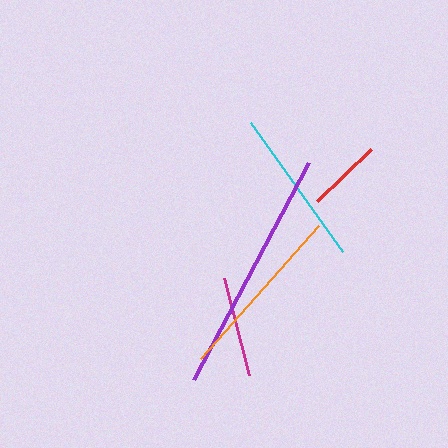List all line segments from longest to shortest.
From longest to shortest: purple, orange, cyan, magenta, red.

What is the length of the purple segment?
The purple segment is approximately 245 pixels long.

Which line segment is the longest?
The purple line is the longest at approximately 245 pixels.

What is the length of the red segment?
The red segment is approximately 75 pixels long.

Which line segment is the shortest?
The red line is the shortest at approximately 75 pixels.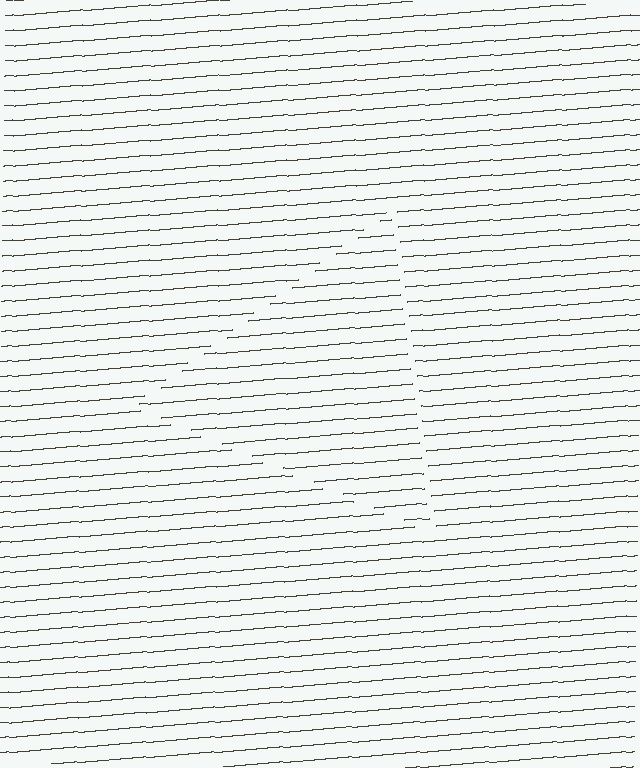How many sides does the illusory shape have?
3 sides — the line-ends trace a triangle.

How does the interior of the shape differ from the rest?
The interior of the shape contains the same grating, shifted by half a period — the contour is defined by the phase discontinuity where line-ends from the inner and outer gratings abut.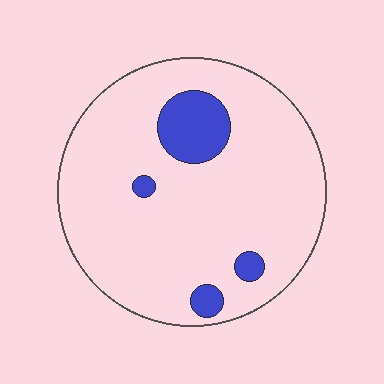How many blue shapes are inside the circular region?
4.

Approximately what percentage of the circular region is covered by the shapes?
Approximately 10%.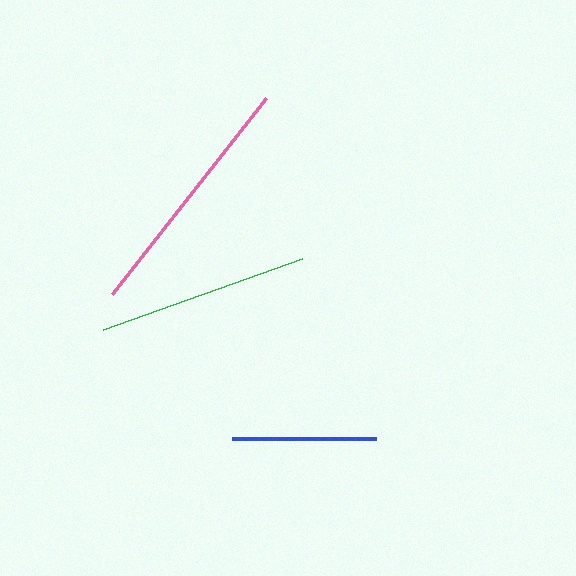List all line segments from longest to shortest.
From longest to shortest: pink, green, blue.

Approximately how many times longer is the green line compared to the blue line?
The green line is approximately 1.5 times the length of the blue line.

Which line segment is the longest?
The pink line is the longest at approximately 250 pixels.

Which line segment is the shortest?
The blue line is the shortest at approximately 144 pixels.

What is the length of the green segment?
The green segment is approximately 212 pixels long.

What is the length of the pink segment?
The pink segment is approximately 250 pixels long.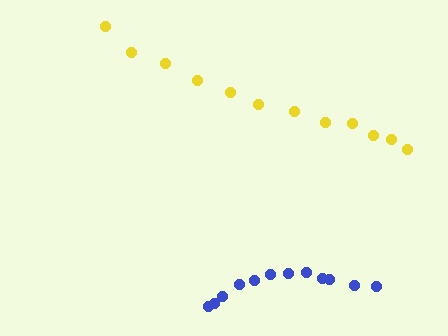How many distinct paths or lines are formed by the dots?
There are 2 distinct paths.